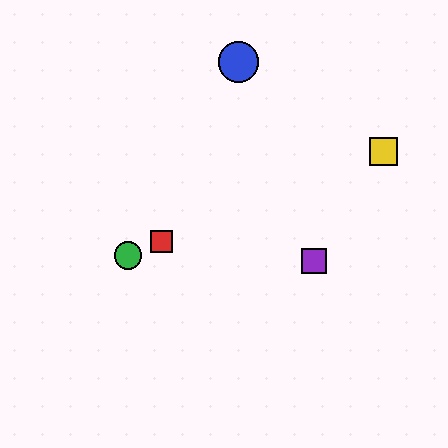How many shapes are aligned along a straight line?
3 shapes (the red square, the green circle, the yellow square) are aligned along a straight line.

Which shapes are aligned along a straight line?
The red square, the green circle, the yellow square are aligned along a straight line.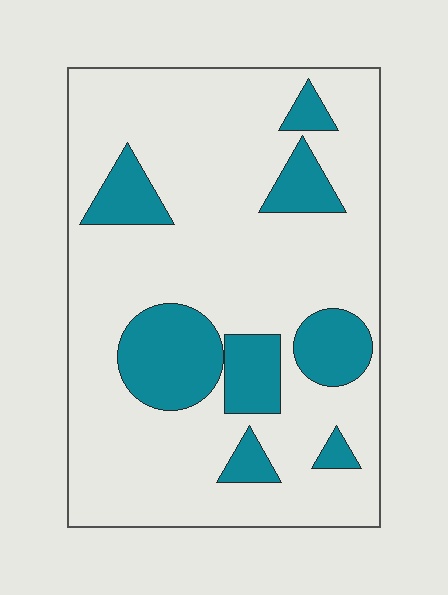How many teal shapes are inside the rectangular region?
8.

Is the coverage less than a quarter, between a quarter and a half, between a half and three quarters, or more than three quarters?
Less than a quarter.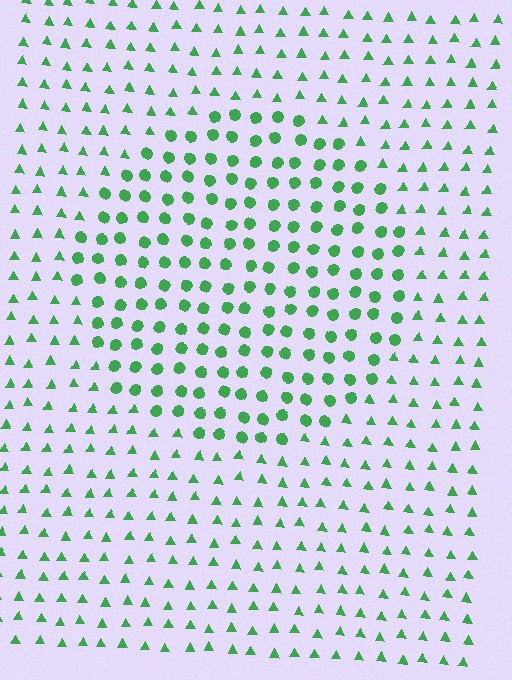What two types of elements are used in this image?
The image uses circles inside the circle region and triangles outside it.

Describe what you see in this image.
The image is filled with small green elements arranged in a uniform grid. A circle-shaped region contains circles, while the surrounding area contains triangles. The boundary is defined purely by the change in element shape.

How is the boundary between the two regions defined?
The boundary is defined by a change in element shape: circles inside vs. triangles outside. All elements share the same color and spacing.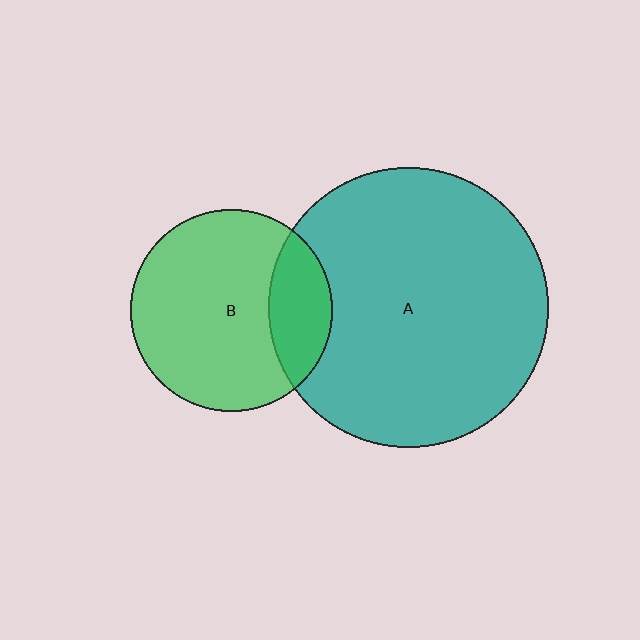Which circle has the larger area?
Circle A (teal).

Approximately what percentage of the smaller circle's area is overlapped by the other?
Approximately 20%.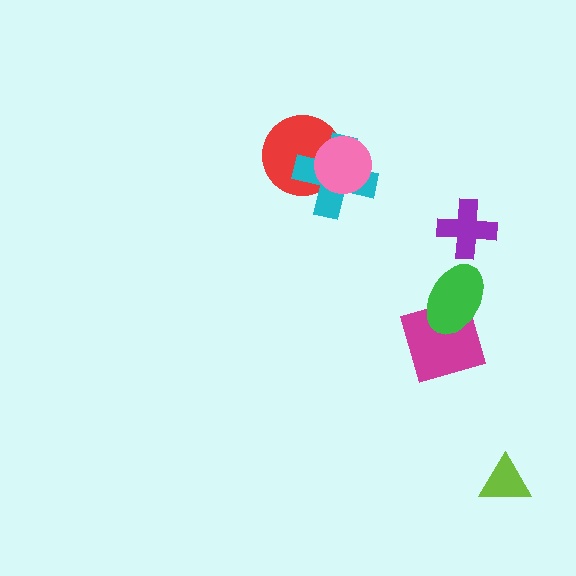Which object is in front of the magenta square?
The green ellipse is in front of the magenta square.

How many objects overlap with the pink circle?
2 objects overlap with the pink circle.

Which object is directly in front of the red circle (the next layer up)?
The cyan cross is directly in front of the red circle.